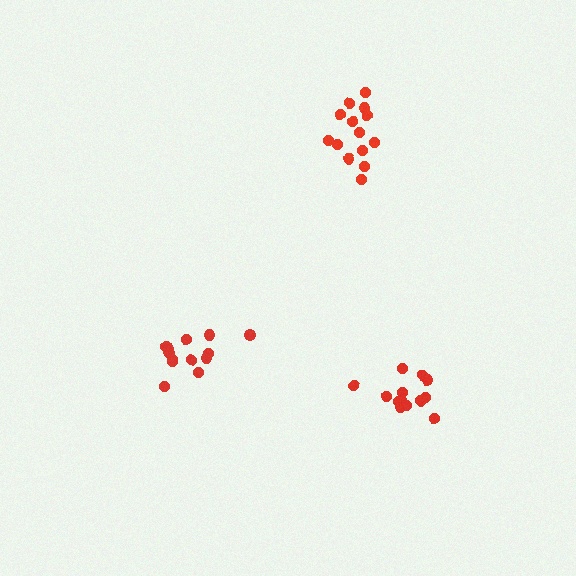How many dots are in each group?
Group 1: 14 dots, Group 2: 13 dots, Group 3: 14 dots (41 total).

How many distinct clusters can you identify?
There are 3 distinct clusters.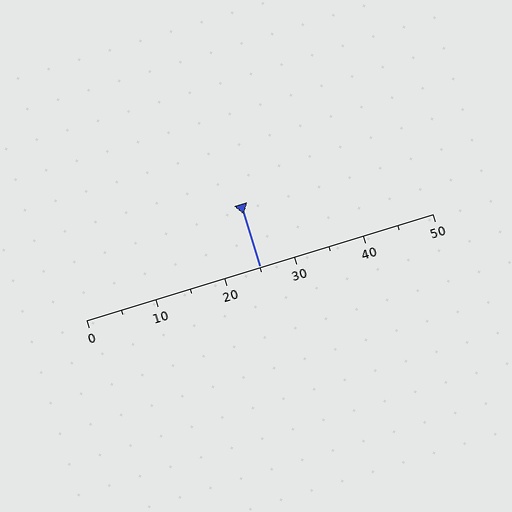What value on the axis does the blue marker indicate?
The marker indicates approximately 25.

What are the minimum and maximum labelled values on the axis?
The axis runs from 0 to 50.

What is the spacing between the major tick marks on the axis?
The major ticks are spaced 10 apart.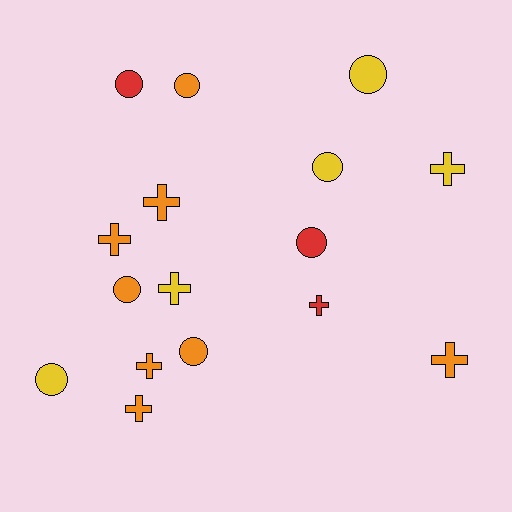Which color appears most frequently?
Orange, with 8 objects.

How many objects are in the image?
There are 16 objects.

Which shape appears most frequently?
Circle, with 8 objects.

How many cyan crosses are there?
There are no cyan crosses.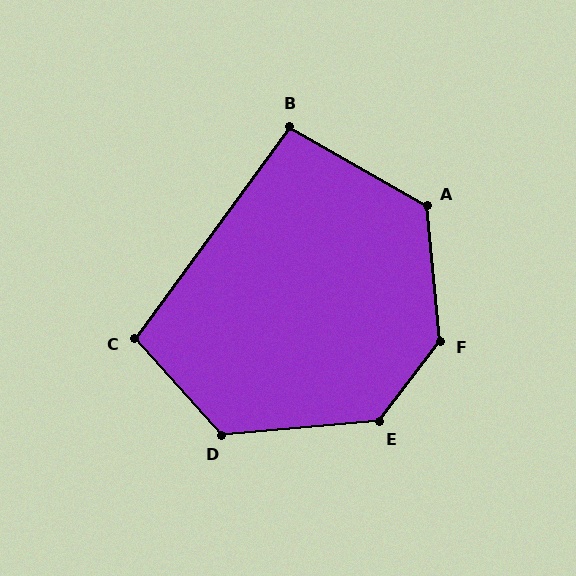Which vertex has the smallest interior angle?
B, at approximately 96 degrees.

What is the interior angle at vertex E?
Approximately 132 degrees (obtuse).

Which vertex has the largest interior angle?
F, at approximately 137 degrees.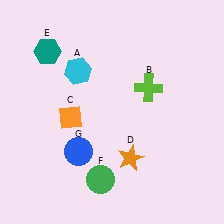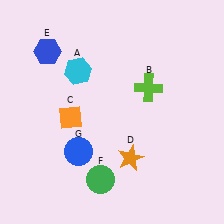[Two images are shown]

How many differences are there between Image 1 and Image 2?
There is 1 difference between the two images.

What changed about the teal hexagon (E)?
In Image 1, E is teal. In Image 2, it changed to blue.